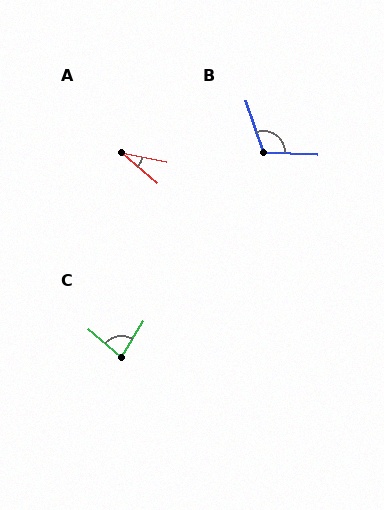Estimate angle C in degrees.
Approximately 81 degrees.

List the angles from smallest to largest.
A (29°), C (81°), B (111°).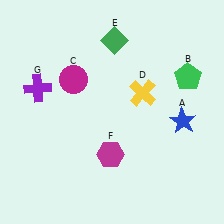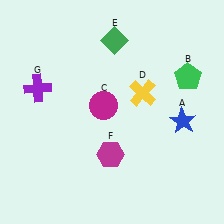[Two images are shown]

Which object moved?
The magenta circle (C) moved right.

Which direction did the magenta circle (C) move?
The magenta circle (C) moved right.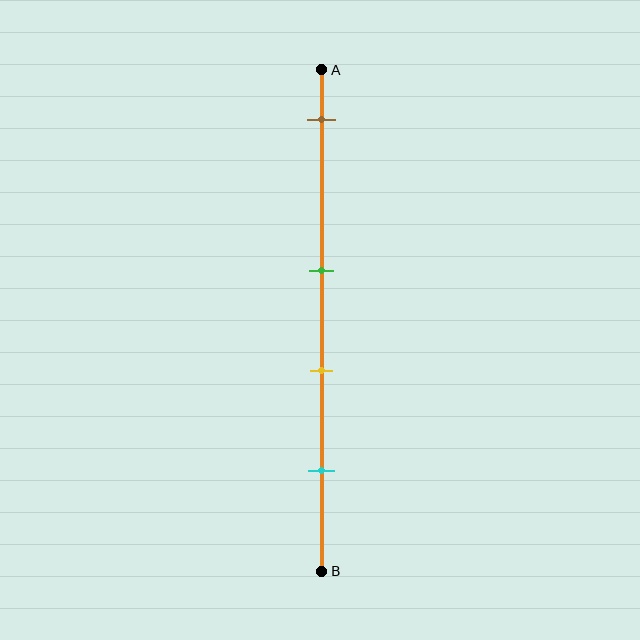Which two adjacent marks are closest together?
The green and yellow marks are the closest adjacent pair.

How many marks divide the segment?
There are 4 marks dividing the segment.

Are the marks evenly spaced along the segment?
No, the marks are not evenly spaced.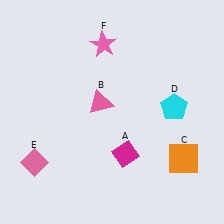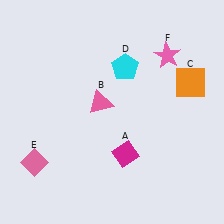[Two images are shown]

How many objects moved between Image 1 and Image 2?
3 objects moved between the two images.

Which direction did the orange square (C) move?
The orange square (C) moved up.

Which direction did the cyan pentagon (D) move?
The cyan pentagon (D) moved left.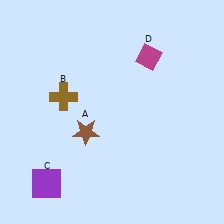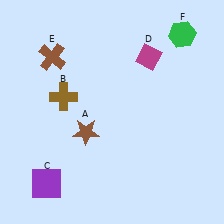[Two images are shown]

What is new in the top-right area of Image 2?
A green hexagon (F) was added in the top-right area of Image 2.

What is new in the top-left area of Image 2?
A brown cross (E) was added in the top-left area of Image 2.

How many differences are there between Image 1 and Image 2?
There are 2 differences between the two images.